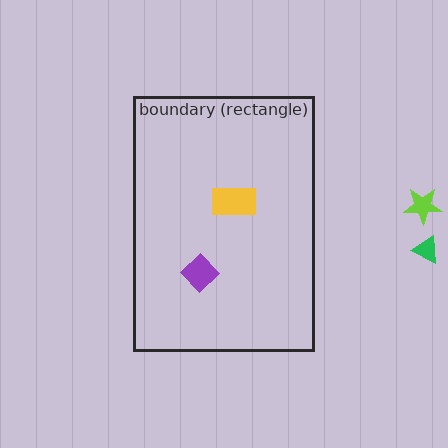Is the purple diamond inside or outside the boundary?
Inside.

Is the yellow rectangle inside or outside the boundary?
Inside.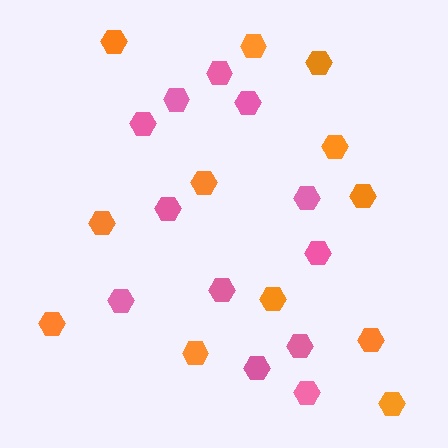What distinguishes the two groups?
There are 2 groups: one group of pink hexagons (12) and one group of orange hexagons (12).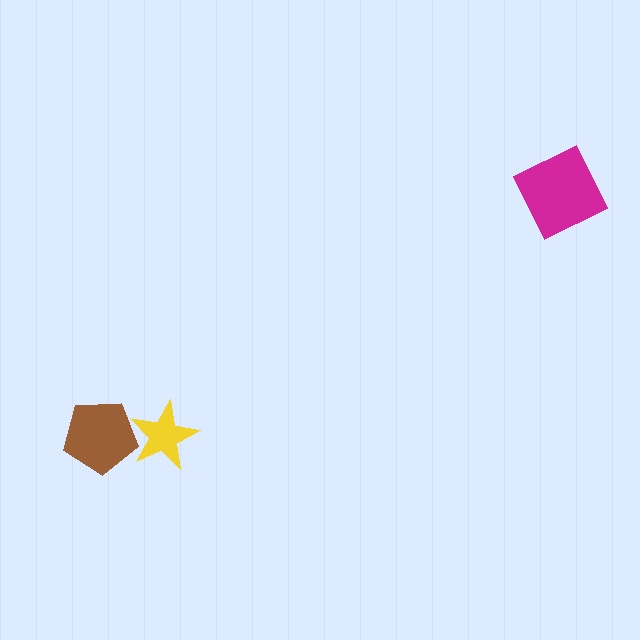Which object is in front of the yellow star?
The brown pentagon is in front of the yellow star.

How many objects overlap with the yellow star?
1 object overlaps with the yellow star.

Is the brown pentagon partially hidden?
No, no other shape covers it.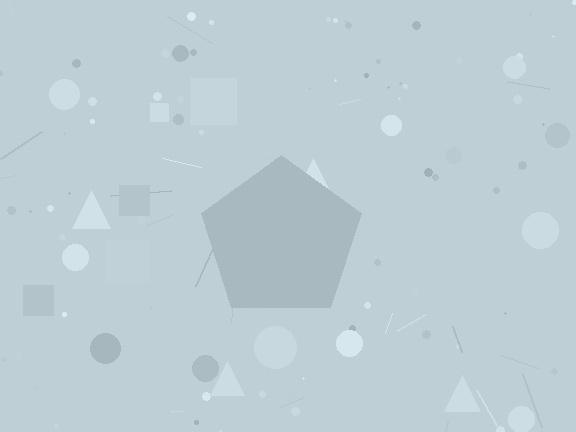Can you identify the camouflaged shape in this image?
The camouflaged shape is a pentagon.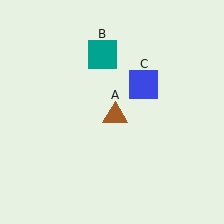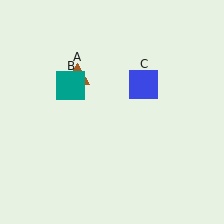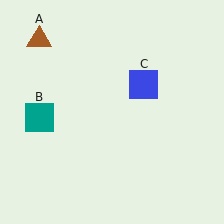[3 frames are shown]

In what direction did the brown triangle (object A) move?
The brown triangle (object A) moved up and to the left.